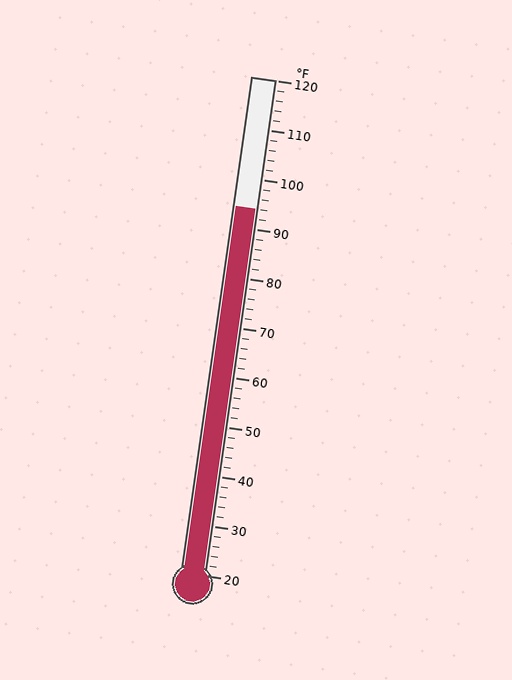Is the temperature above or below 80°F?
The temperature is above 80°F.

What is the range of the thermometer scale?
The thermometer scale ranges from 20°F to 120°F.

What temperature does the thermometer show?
The thermometer shows approximately 94°F.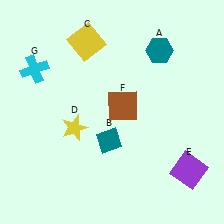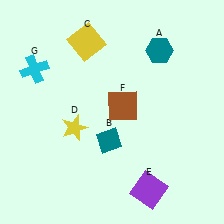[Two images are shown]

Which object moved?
The purple square (E) moved left.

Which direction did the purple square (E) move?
The purple square (E) moved left.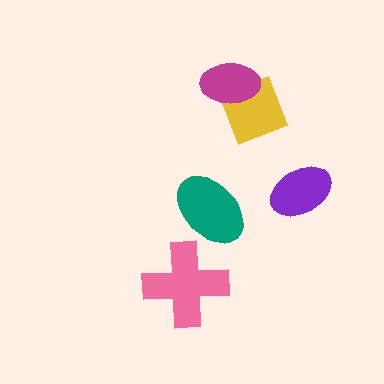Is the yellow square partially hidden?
Yes, it is partially covered by another shape.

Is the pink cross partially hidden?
No, no other shape covers it.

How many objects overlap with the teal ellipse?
0 objects overlap with the teal ellipse.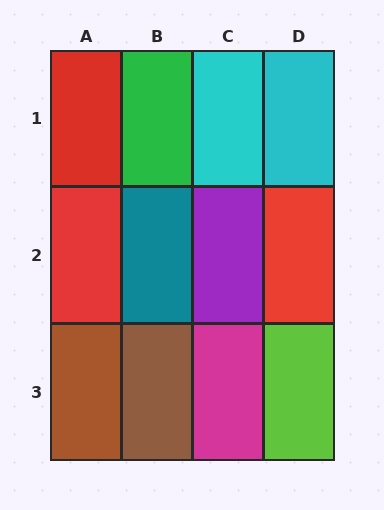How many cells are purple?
1 cell is purple.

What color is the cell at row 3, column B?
Brown.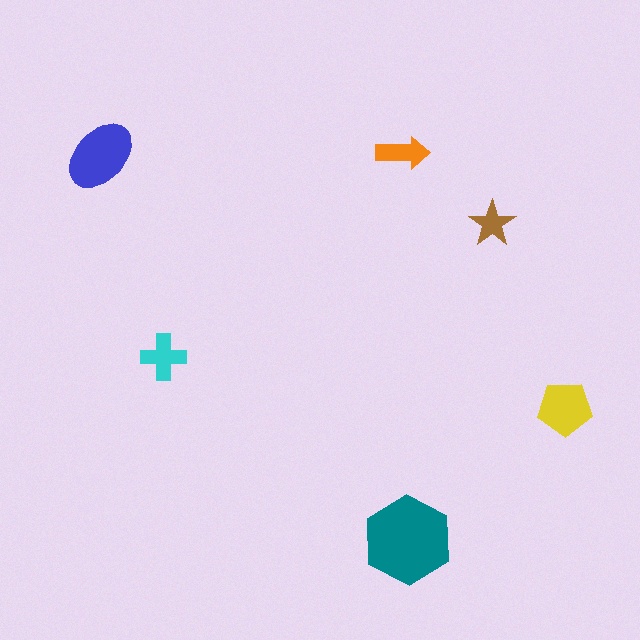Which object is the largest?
The teal hexagon.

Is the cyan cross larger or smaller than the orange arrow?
Larger.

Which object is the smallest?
The brown star.